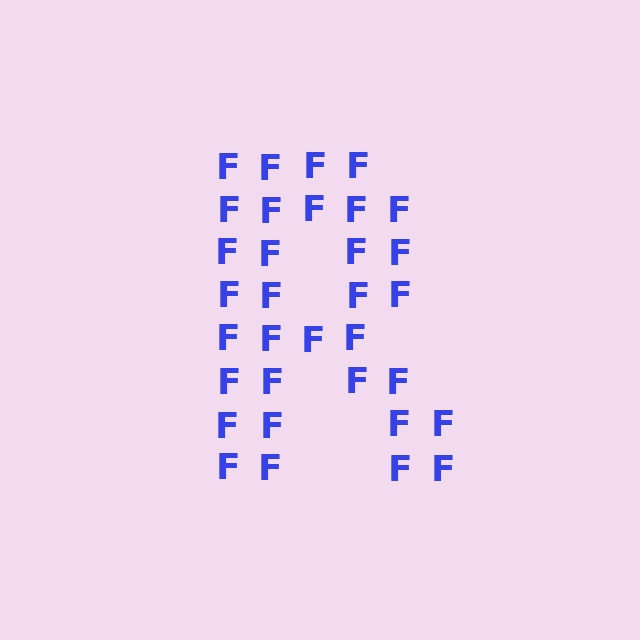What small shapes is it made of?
It is made of small letter F's.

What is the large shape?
The large shape is the letter R.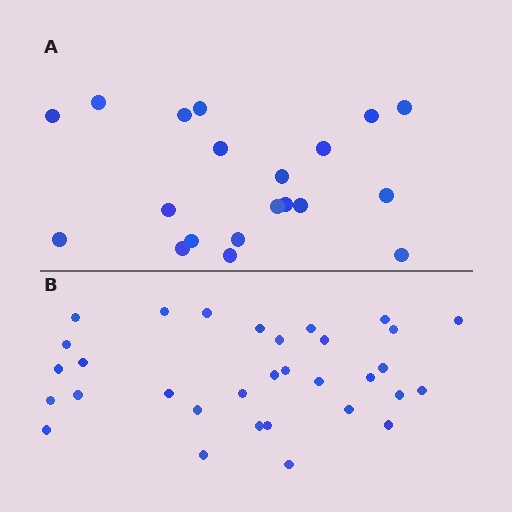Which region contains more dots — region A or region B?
Region B (the bottom region) has more dots.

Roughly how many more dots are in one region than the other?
Region B has roughly 12 or so more dots than region A.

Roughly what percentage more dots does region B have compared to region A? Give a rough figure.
About 60% more.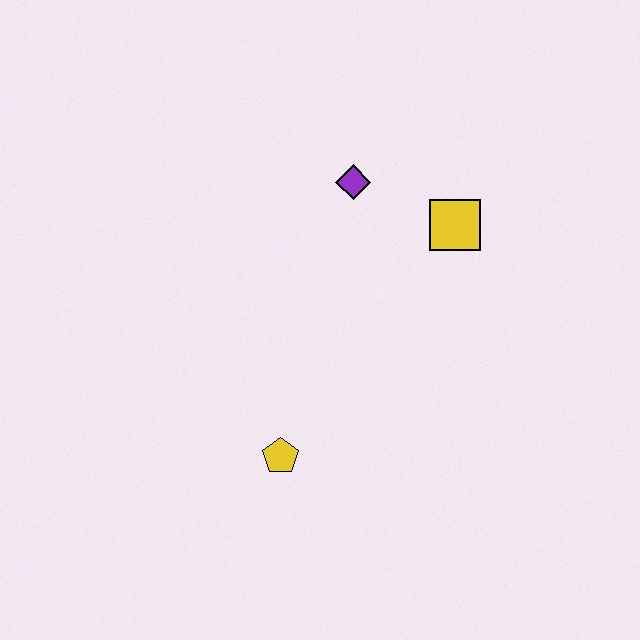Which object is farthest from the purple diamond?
The yellow pentagon is farthest from the purple diamond.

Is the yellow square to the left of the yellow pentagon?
No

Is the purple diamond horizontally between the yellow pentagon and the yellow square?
Yes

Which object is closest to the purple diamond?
The yellow square is closest to the purple diamond.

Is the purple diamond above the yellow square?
Yes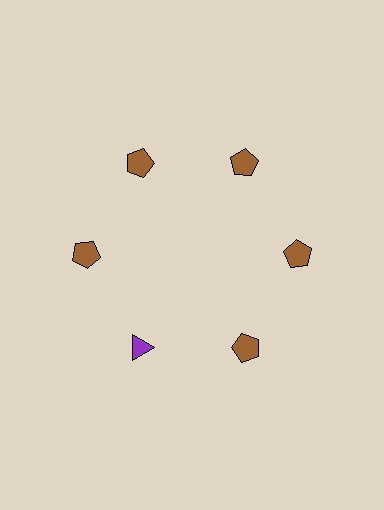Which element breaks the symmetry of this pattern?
The purple triangle at roughly the 7 o'clock position breaks the symmetry. All other shapes are brown pentagons.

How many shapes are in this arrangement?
There are 6 shapes arranged in a ring pattern.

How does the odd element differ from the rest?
It differs in both color (purple instead of brown) and shape (triangle instead of pentagon).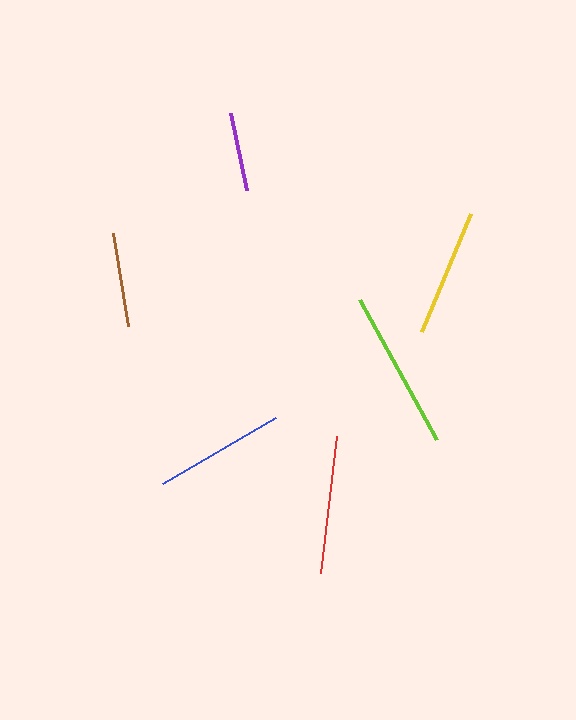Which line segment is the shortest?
The purple line is the shortest at approximately 79 pixels.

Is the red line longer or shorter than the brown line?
The red line is longer than the brown line.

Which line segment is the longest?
The lime line is the longest at approximately 159 pixels.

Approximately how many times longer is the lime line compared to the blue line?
The lime line is approximately 1.2 times the length of the blue line.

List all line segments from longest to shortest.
From longest to shortest: lime, red, blue, yellow, brown, purple.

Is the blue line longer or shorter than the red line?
The red line is longer than the blue line.